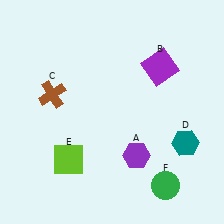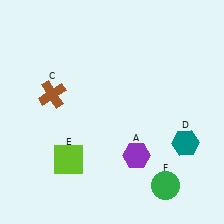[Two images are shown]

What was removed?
The purple square (B) was removed in Image 2.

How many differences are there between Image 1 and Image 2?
There is 1 difference between the two images.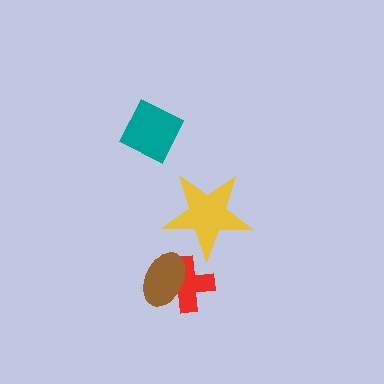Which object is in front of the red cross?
The brown ellipse is in front of the red cross.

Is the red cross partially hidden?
Yes, it is partially covered by another shape.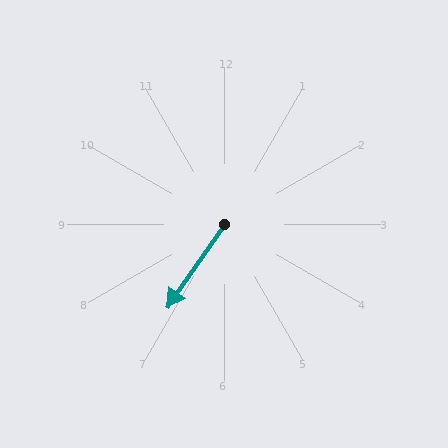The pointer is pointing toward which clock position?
Roughly 7 o'clock.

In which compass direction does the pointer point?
Southwest.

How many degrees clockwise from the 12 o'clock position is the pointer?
Approximately 215 degrees.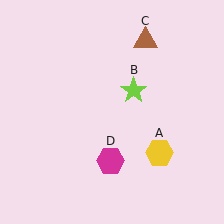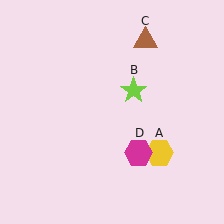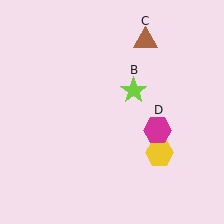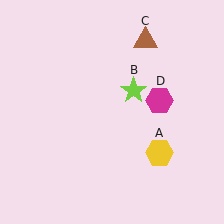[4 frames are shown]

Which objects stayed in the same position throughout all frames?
Yellow hexagon (object A) and lime star (object B) and brown triangle (object C) remained stationary.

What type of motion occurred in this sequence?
The magenta hexagon (object D) rotated counterclockwise around the center of the scene.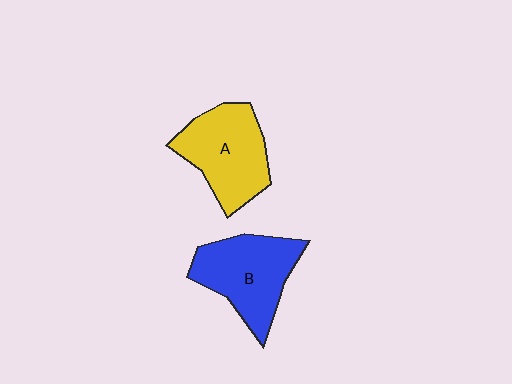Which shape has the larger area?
Shape B (blue).